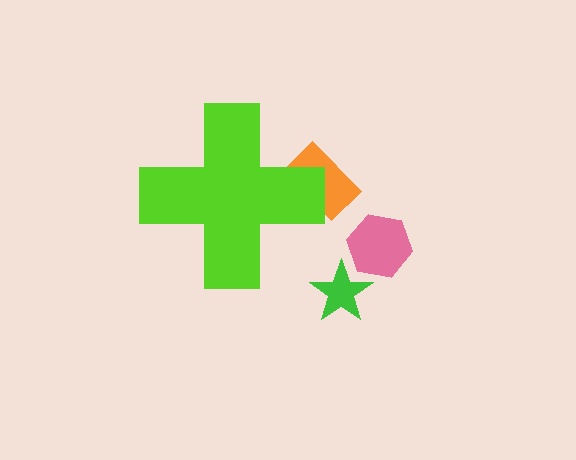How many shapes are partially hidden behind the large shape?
1 shape is partially hidden.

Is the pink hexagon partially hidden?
No, the pink hexagon is fully visible.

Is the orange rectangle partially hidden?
Yes, the orange rectangle is partially hidden behind the lime cross.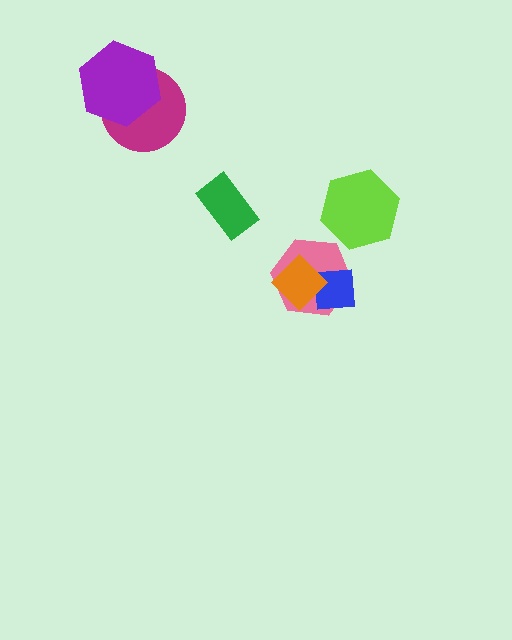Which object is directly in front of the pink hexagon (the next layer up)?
The blue square is directly in front of the pink hexagon.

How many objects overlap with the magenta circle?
1 object overlaps with the magenta circle.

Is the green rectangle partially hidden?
No, no other shape covers it.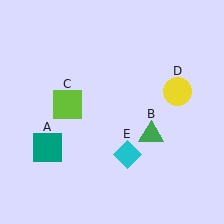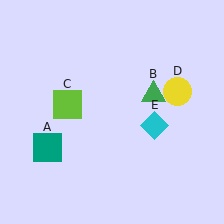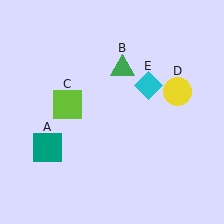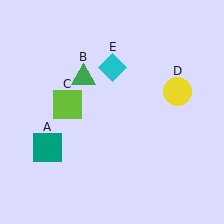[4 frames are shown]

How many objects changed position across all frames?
2 objects changed position: green triangle (object B), cyan diamond (object E).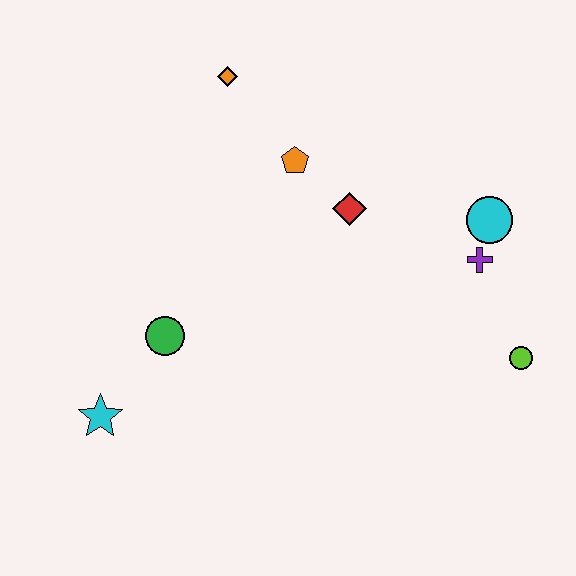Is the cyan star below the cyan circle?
Yes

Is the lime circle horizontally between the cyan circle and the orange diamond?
No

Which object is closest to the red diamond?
The orange pentagon is closest to the red diamond.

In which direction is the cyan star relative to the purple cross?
The cyan star is to the left of the purple cross.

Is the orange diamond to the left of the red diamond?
Yes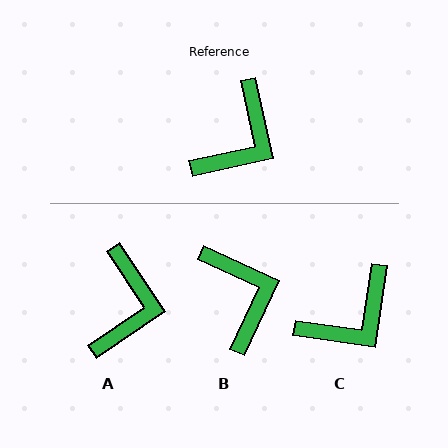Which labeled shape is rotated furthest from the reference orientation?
B, about 53 degrees away.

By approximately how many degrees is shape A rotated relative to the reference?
Approximately 22 degrees counter-clockwise.